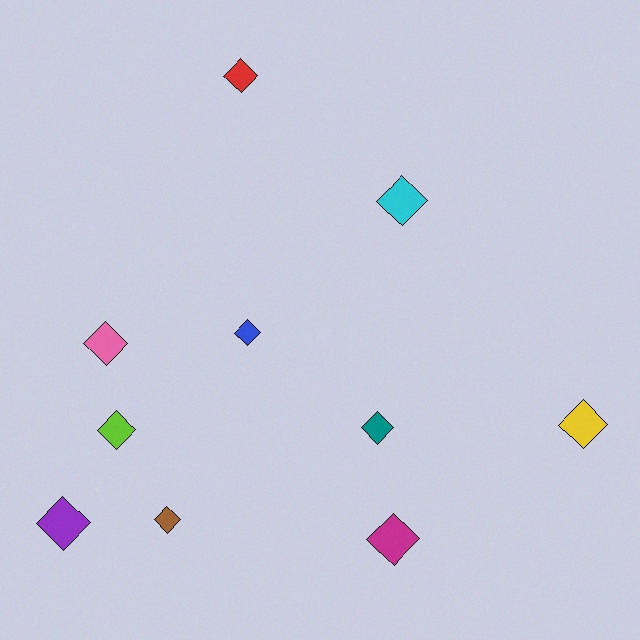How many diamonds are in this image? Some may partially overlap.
There are 10 diamonds.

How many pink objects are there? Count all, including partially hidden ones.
There is 1 pink object.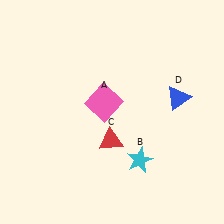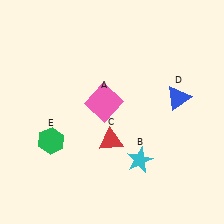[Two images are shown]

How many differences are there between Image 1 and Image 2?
There is 1 difference between the two images.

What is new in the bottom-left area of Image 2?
A green hexagon (E) was added in the bottom-left area of Image 2.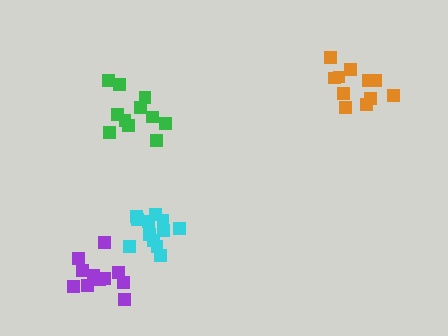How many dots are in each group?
Group 1: 11 dots, Group 2: 11 dots, Group 3: 12 dots, Group 4: 11 dots (45 total).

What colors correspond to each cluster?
The clusters are colored: green, purple, cyan, orange.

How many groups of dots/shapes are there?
There are 4 groups.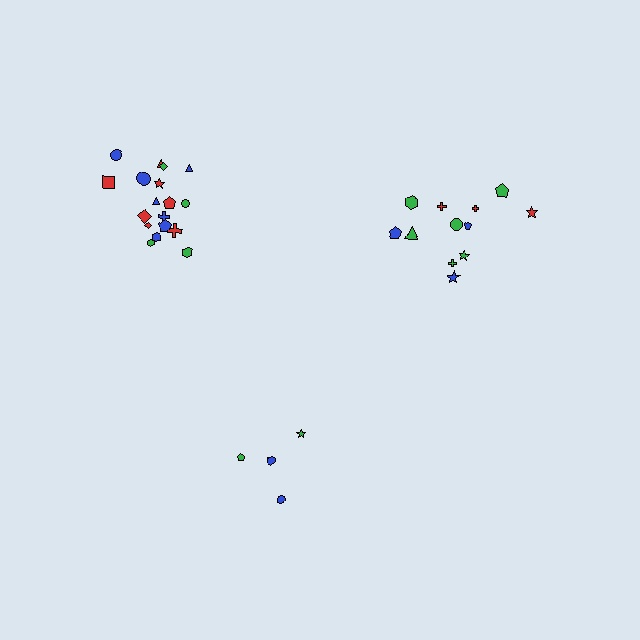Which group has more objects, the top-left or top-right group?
The top-left group.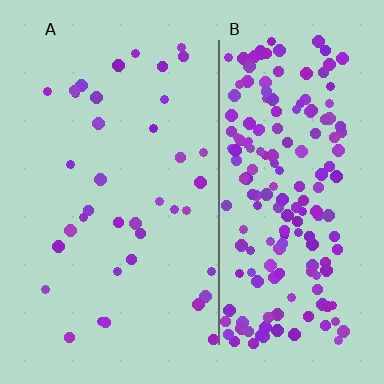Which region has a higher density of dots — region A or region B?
B (the right).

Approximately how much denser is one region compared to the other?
Approximately 5.1× — region B over region A.